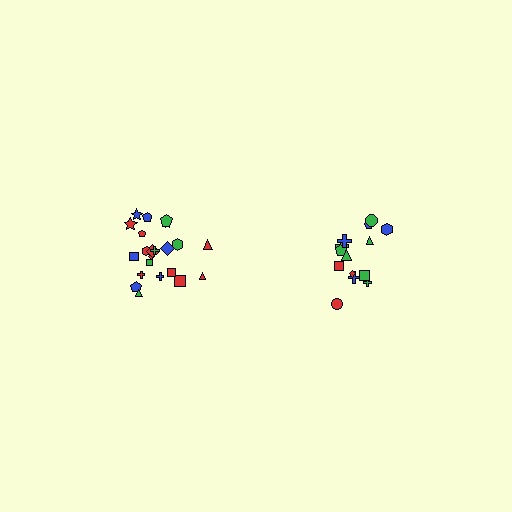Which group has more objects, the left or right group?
The left group.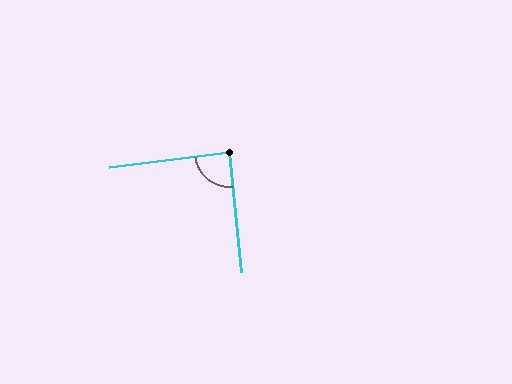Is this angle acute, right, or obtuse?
It is approximately a right angle.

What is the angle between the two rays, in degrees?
Approximately 89 degrees.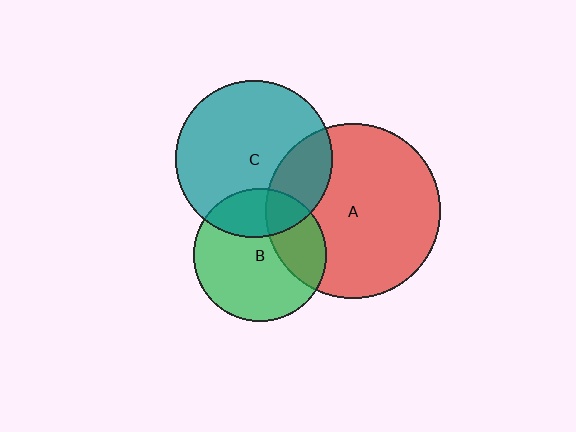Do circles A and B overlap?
Yes.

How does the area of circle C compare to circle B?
Approximately 1.4 times.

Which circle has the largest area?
Circle A (red).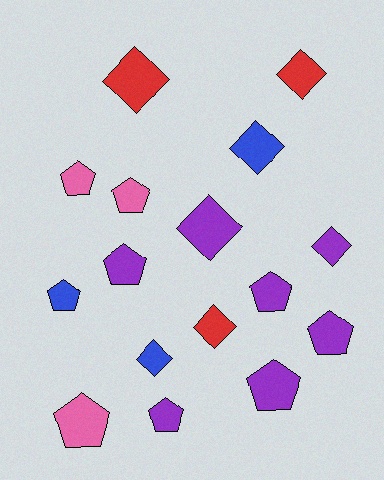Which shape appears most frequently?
Pentagon, with 9 objects.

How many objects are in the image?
There are 16 objects.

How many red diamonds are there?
There are 3 red diamonds.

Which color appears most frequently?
Purple, with 7 objects.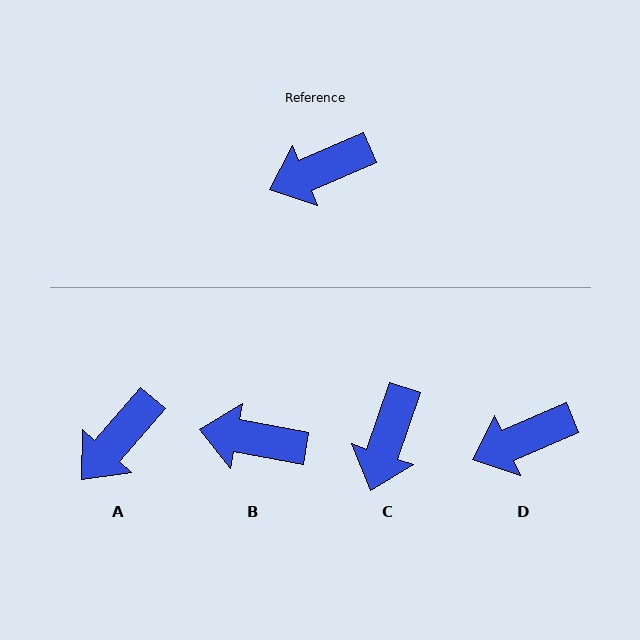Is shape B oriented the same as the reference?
No, it is off by about 33 degrees.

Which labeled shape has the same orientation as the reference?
D.